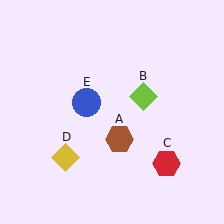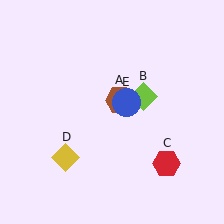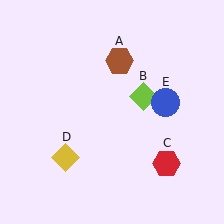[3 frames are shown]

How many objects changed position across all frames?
2 objects changed position: brown hexagon (object A), blue circle (object E).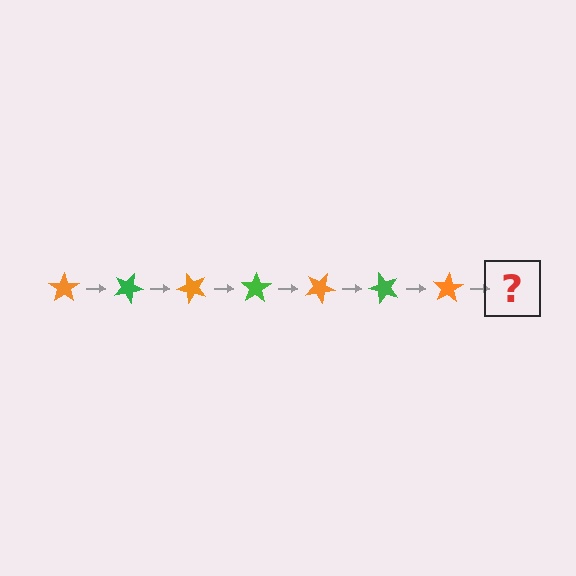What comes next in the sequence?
The next element should be a green star, rotated 175 degrees from the start.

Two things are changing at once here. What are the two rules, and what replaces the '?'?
The two rules are that it rotates 25 degrees each step and the color cycles through orange and green. The '?' should be a green star, rotated 175 degrees from the start.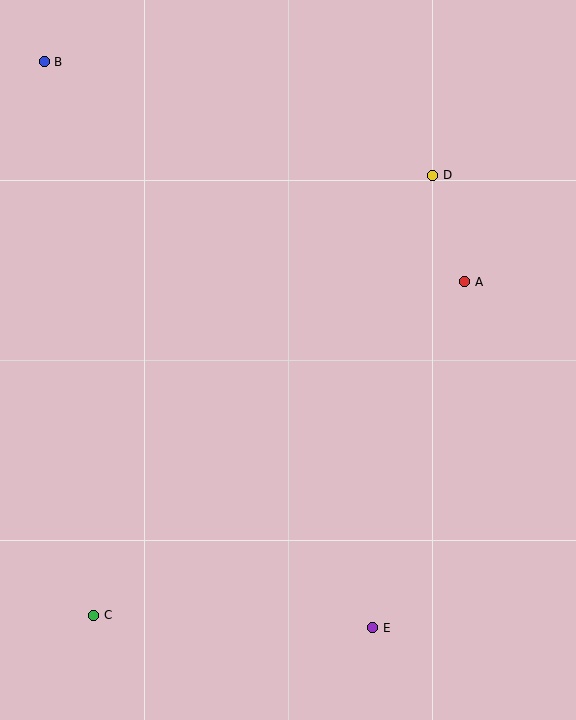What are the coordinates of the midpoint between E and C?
The midpoint between E and C is at (233, 621).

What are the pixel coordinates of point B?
Point B is at (44, 62).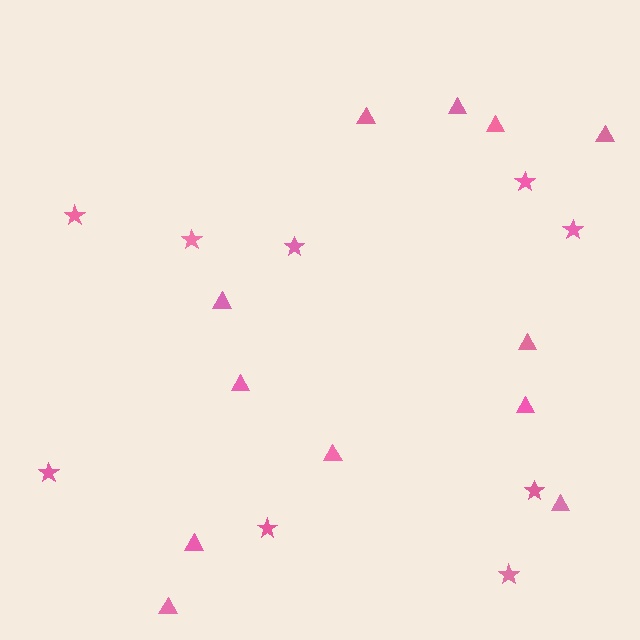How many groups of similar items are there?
There are 2 groups: one group of stars (9) and one group of triangles (12).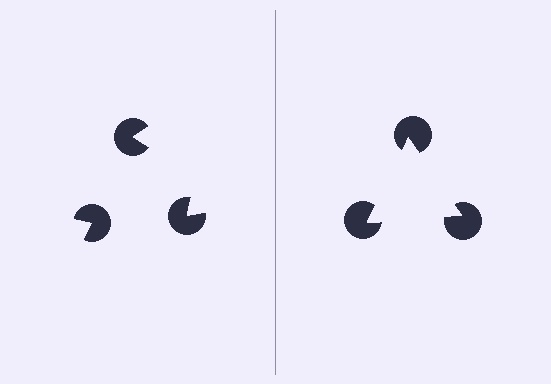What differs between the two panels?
The pac-man discs are positioned identically on both sides; only the wedge orientations differ. On the right they align to a triangle; on the left they are misaligned.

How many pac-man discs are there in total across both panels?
6 — 3 on each side.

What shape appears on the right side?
An illusory triangle.